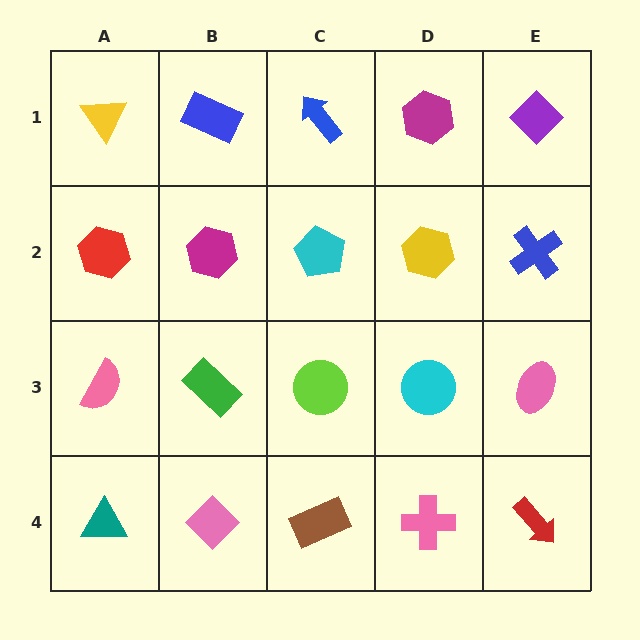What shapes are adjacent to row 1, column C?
A cyan pentagon (row 2, column C), a blue rectangle (row 1, column B), a magenta hexagon (row 1, column D).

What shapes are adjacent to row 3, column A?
A red hexagon (row 2, column A), a teal triangle (row 4, column A), a green rectangle (row 3, column B).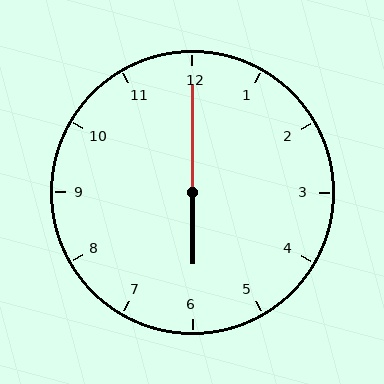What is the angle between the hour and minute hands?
Approximately 180 degrees.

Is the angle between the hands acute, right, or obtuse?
It is obtuse.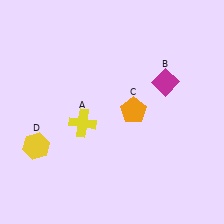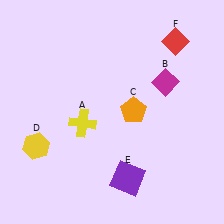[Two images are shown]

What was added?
A purple square (E), a red diamond (F) were added in Image 2.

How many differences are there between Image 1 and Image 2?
There are 2 differences between the two images.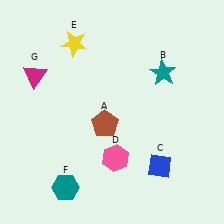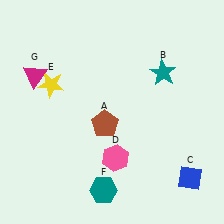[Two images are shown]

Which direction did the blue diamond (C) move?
The blue diamond (C) moved right.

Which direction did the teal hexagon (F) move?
The teal hexagon (F) moved right.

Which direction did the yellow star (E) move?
The yellow star (E) moved down.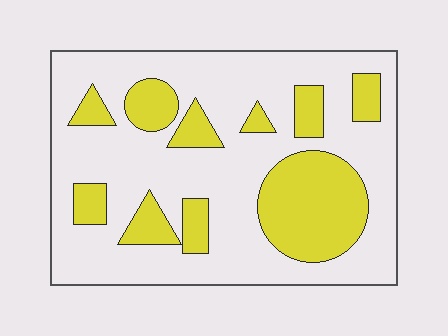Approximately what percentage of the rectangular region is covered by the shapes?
Approximately 30%.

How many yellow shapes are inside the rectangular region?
10.